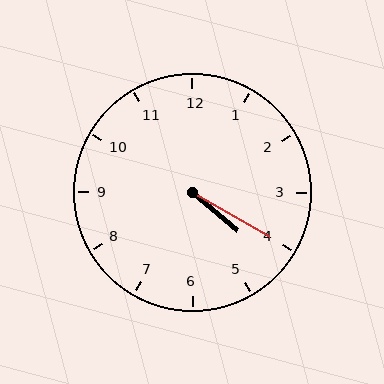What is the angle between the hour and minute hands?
Approximately 10 degrees.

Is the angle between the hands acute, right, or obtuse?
It is acute.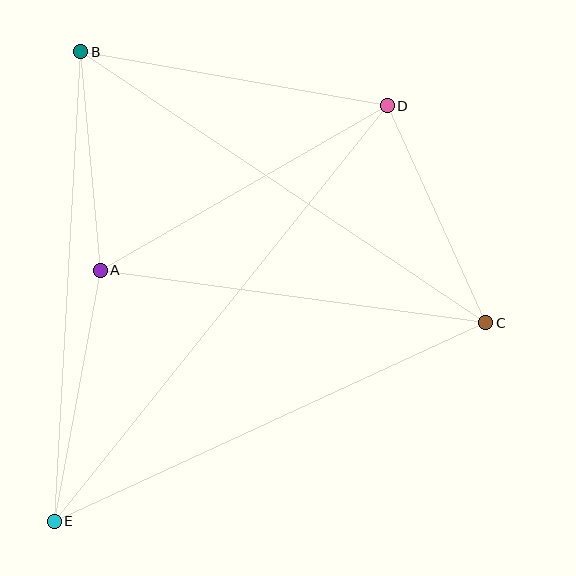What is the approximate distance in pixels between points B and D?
The distance between B and D is approximately 311 pixels.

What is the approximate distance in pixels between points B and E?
The distance between B and E is approximately 470 pixels.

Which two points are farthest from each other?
Points D and E are farthest from each other.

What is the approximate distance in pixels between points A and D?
The distance between A and D is approximately 331 pixels.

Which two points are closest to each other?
Points A and B are closest to each other.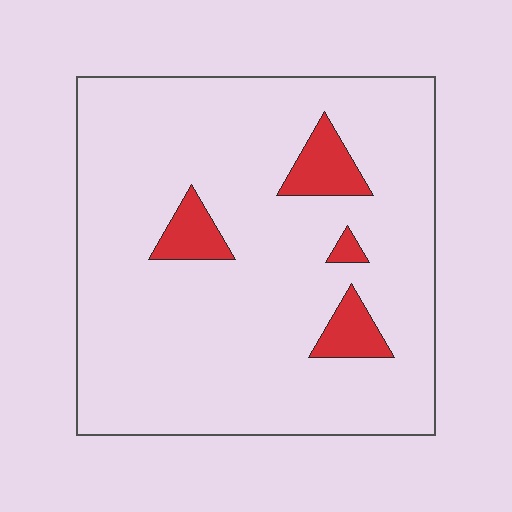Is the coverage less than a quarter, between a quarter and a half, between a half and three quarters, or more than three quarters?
Less than a quarter.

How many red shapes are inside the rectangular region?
4.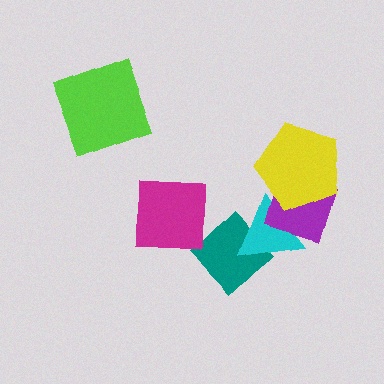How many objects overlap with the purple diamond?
2 objects overlap with the purple diamond.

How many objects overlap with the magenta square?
1 object overlaps with the magenta square.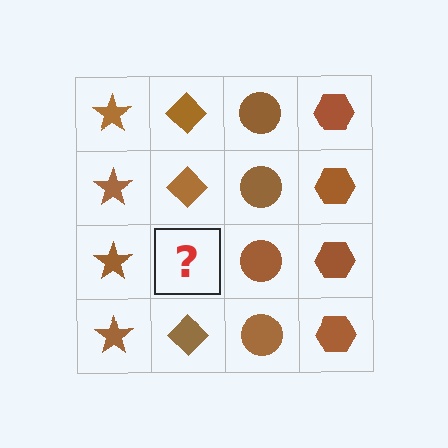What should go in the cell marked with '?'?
The missing cell should contain a brown diamond.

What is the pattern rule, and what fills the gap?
The rule is that each column has a consistent shape. The gap should be filled with a brown diamond.